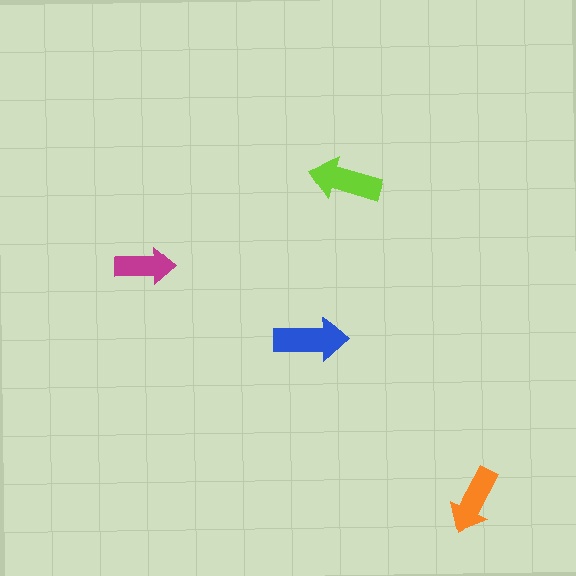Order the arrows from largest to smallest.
the blue one, the lime one, the orange one, the magenta one.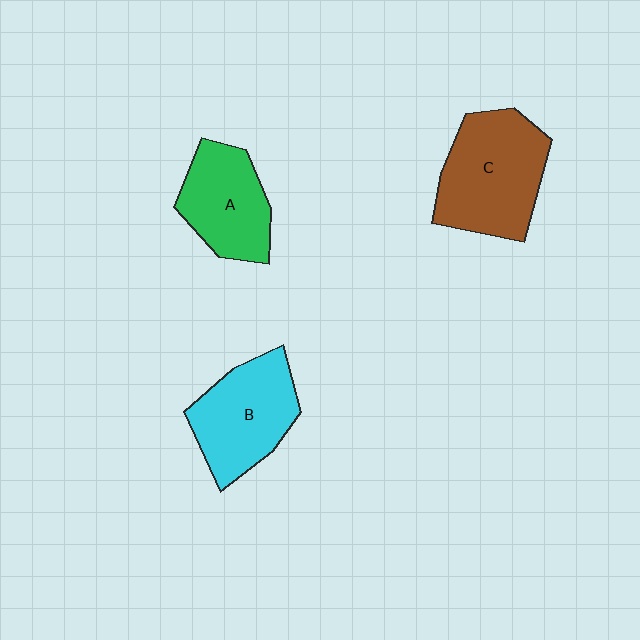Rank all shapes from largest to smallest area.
From largest to smallest: C (brown), B (cyan), A (green).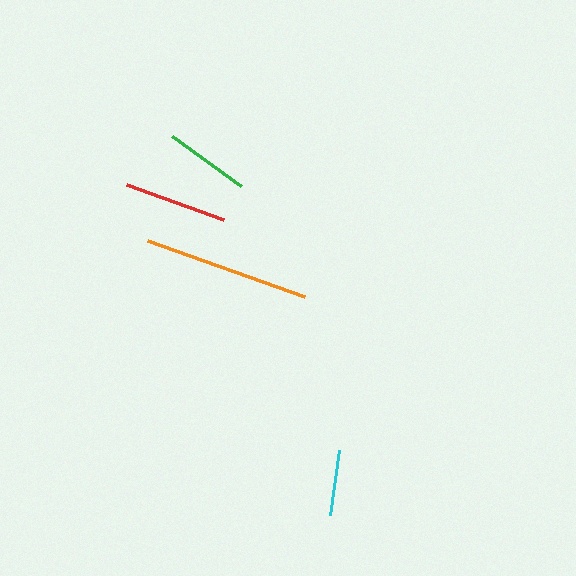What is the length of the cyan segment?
The cyan segment is approximately 66 pixels long.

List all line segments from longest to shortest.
From longest to shortest: orange, red, green, cyan.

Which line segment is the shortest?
The cyan line is the shortest at approximately 66 pixels.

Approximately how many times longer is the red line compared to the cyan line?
The red line is approximately 1.6 times the length of the cyan line.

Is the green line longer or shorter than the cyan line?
The green line is longer than the cyan line.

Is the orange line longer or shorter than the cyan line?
The orange line is longer than the cyan line.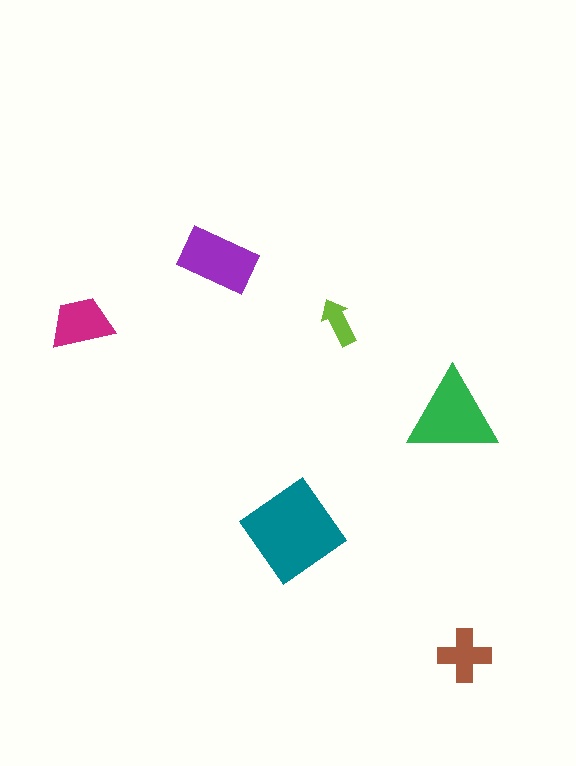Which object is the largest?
The teal diamond.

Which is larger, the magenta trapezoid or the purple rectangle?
The purple rectangle.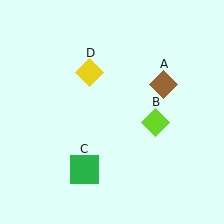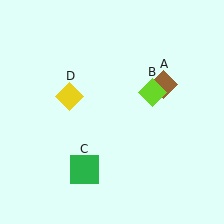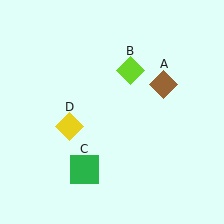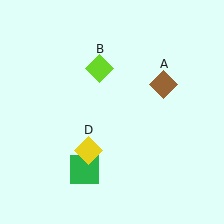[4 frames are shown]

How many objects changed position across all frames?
2 objects changed position: lime diamond (object B), yellow diamond (object D).